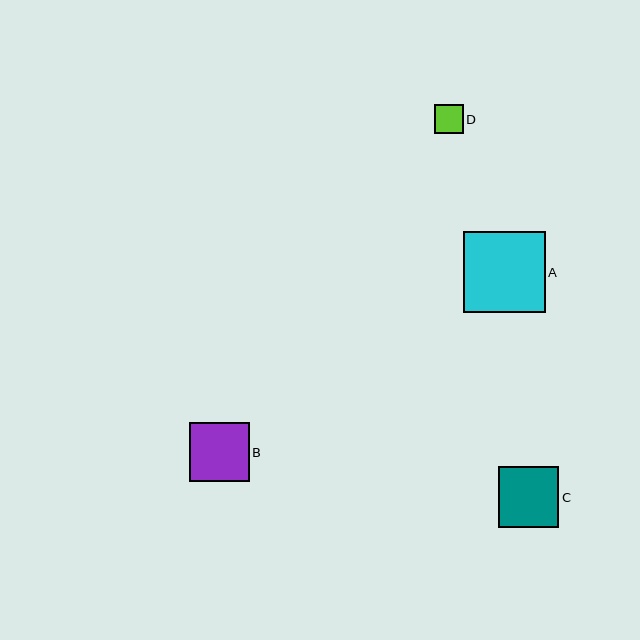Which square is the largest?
Square A is the largest with a size of approximately 81 pixels.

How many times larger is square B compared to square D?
Square B is approximately 2.0 times the size of square D.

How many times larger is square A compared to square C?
Square A is approximately 1.3 times the size of square C.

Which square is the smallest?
Square D is the smallest with a size of approximately 29 pixels.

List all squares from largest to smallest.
From largest to smallest: A, C, B, D.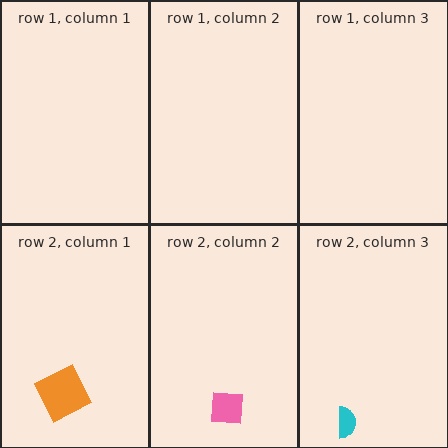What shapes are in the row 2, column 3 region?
The cyan semicircle.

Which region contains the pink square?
The row 2, column 2 region.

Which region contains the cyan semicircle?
The row 2, column 3 region.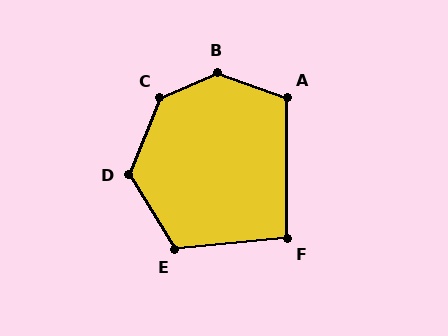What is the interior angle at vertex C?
Approximately 135 degrees (obtuse).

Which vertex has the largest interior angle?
B, at approximately 138 degrees.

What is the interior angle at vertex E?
Approximately 116 degrees (obtuse).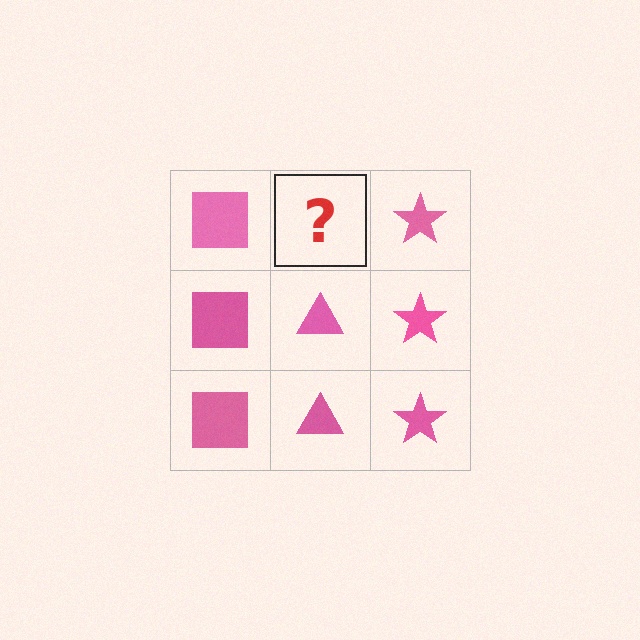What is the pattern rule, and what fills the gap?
The rule is that each column has a consistent shape. The gap should be filled with a pink triangle.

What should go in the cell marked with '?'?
The missing cell should contain a pink triangle.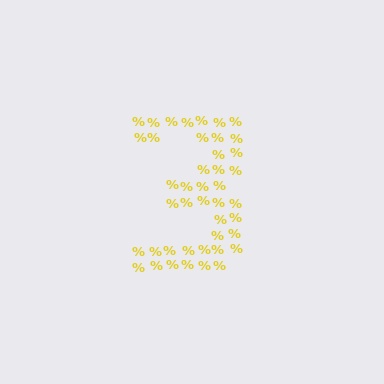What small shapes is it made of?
It is made of small percent signs.